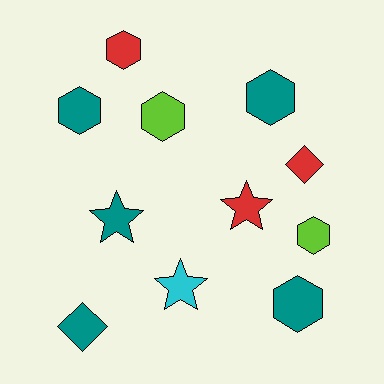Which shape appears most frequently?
Hexagon, with 6 objects.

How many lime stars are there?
There are no lime stars.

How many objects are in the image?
There are 11 objects.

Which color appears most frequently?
Teal, with 5 objects.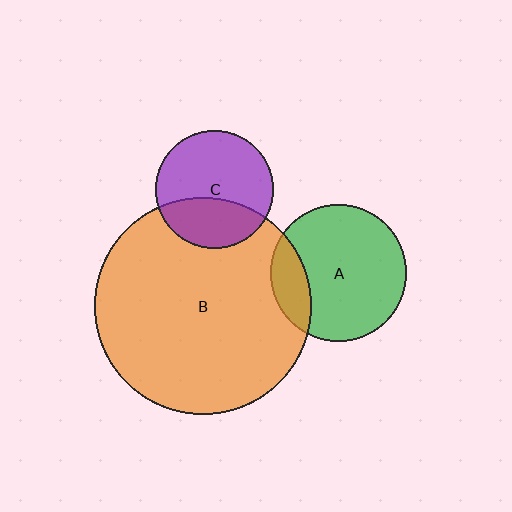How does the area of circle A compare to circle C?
Approximately 1.3 times.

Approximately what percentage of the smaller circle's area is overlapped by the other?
Approximately 20%.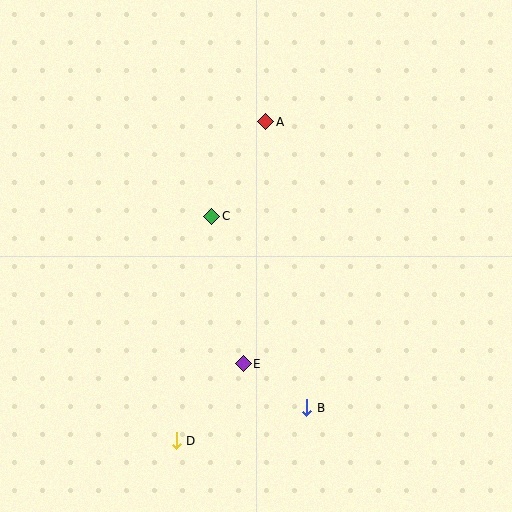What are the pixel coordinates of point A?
Point A is at (266, 122).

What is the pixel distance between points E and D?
The distance between E and D is 102 pixels.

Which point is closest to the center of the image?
Point C at (212, 216) is closest to the center.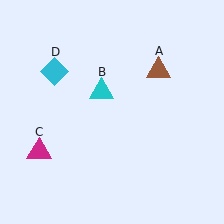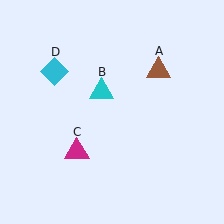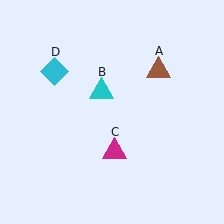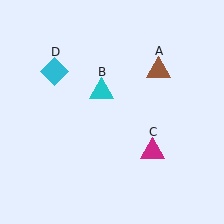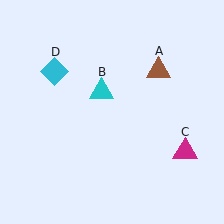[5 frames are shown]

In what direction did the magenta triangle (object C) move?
The magenta triangle (object C) moved right.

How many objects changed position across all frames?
1 object changed position: magenta triangle (object C).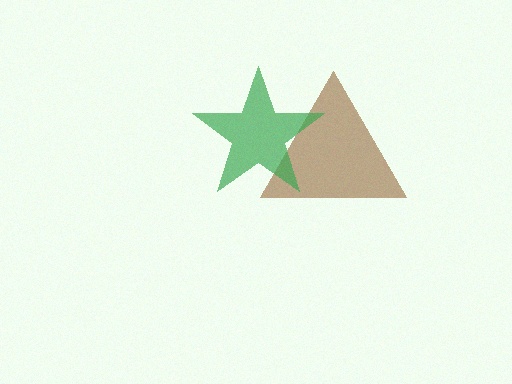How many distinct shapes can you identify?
There are 2 distinct shapes: a brown triangle, a green star.